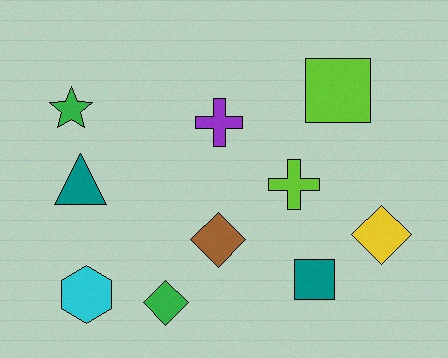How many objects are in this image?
There are 10 objects.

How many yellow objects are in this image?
There is 1 yellow object.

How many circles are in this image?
There are no circles.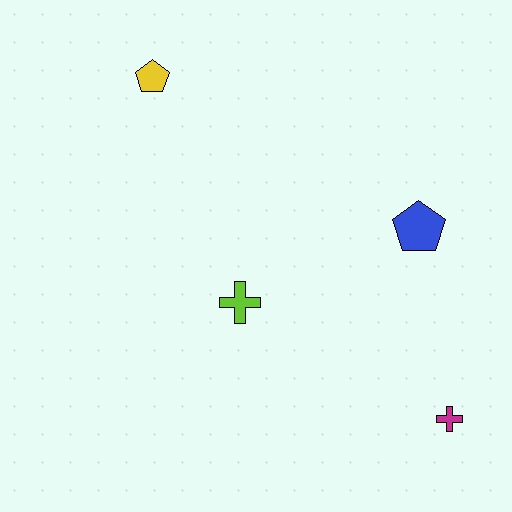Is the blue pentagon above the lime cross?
Yes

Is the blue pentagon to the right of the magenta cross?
No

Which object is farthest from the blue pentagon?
The yellow pentagon is farthest from the blue pentagon.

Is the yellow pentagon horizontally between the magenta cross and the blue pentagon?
No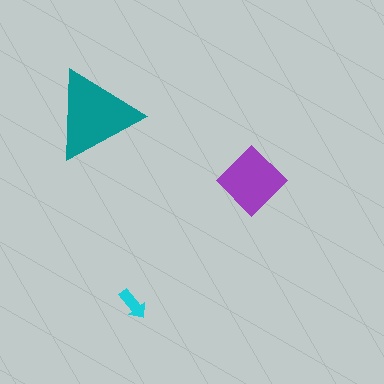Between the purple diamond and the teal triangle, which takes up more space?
The teal triangle.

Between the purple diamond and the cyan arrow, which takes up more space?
The purple diamond.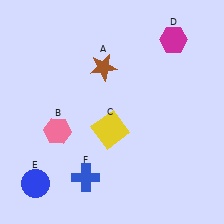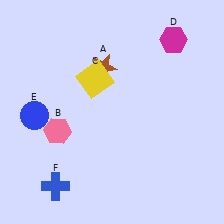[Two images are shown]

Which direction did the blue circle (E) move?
The blue circle (E) moved up.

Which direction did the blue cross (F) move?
The blue cross (F) moved left.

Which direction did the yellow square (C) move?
The yellow square (C) moved up.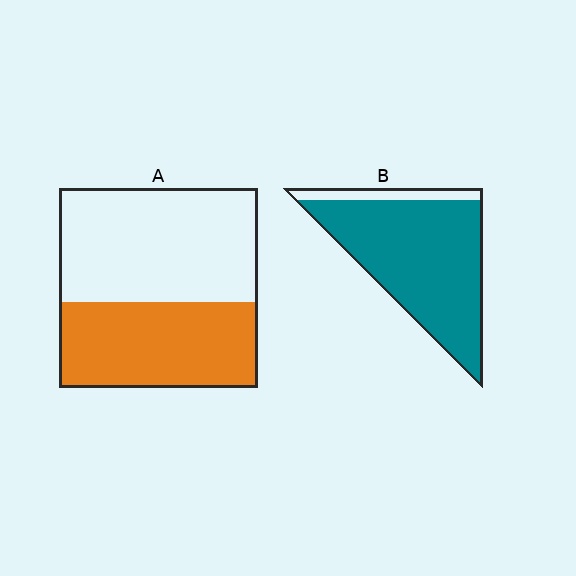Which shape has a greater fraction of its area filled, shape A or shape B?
Shape B.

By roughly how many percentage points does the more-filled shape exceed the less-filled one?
By roughly 45 percentage points (B over A).